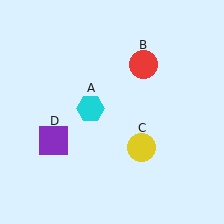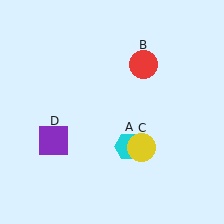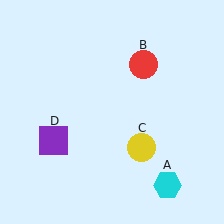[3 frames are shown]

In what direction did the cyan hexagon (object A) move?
The cyan hexagon (object A) moved down and to the right.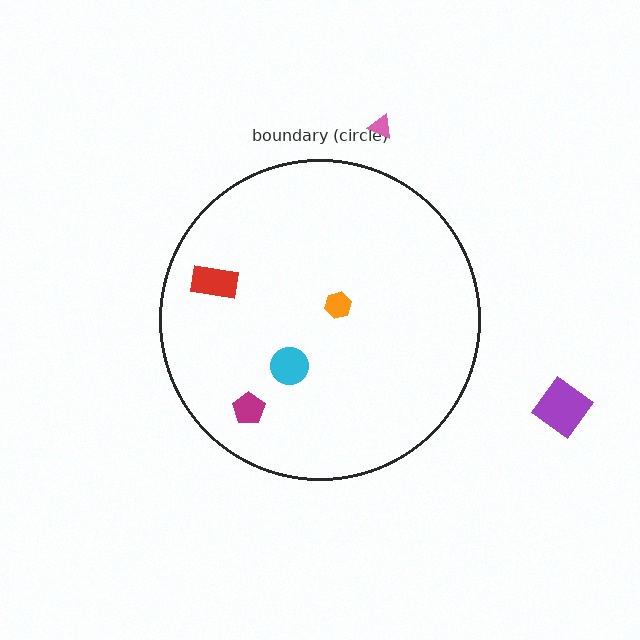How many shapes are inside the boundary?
4 inside, 2 outside.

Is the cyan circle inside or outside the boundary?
Inside.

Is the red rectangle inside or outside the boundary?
Inside.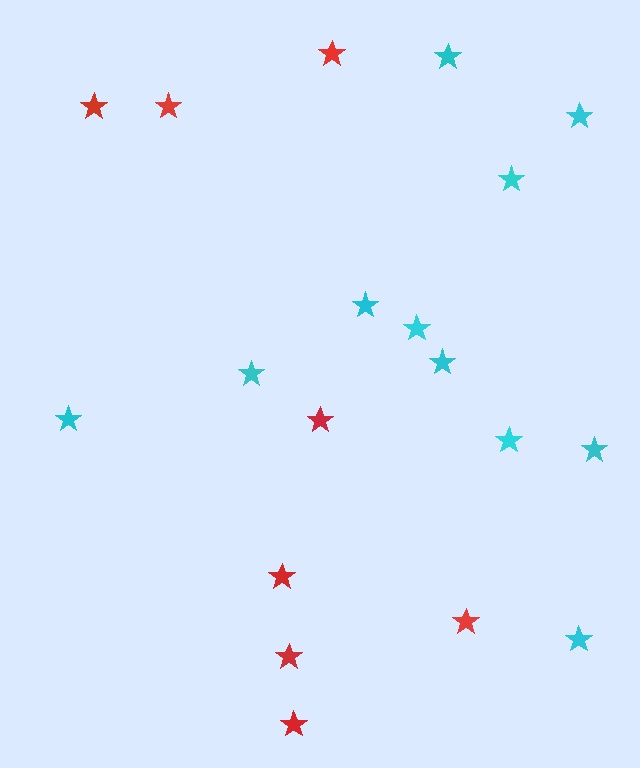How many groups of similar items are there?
There are 2 groups: one group of cyan stars (11) and one group of red stars (8).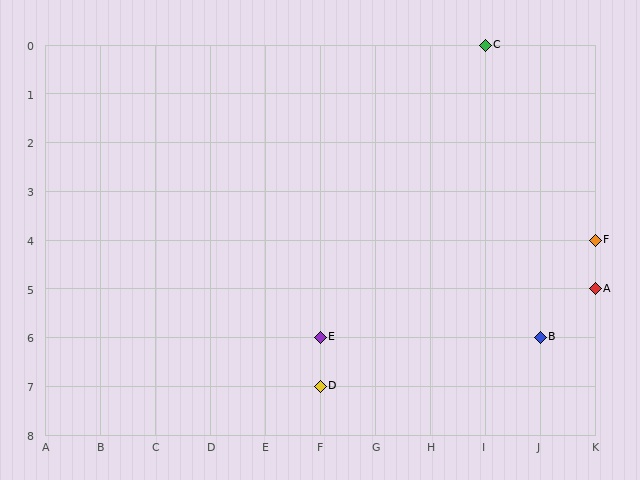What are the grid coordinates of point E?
Point E is at grid coordinates (F, 6).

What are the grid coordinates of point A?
Point A is at grid coordinates (K, 5).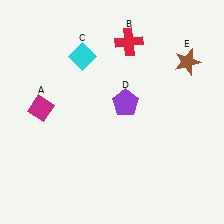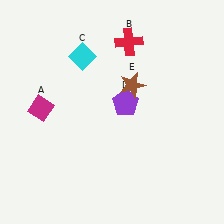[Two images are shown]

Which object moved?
The brown star (E) moved left.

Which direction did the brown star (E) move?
The brown star (E) moved left.